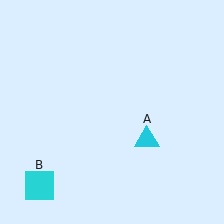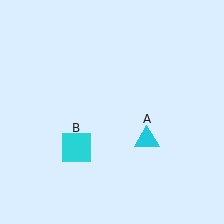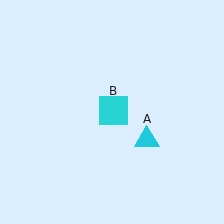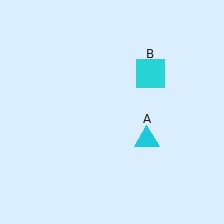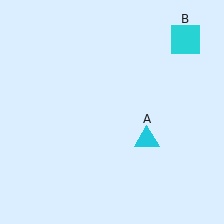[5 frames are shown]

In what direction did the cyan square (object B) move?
The cyan square (object B) moved up and to the right.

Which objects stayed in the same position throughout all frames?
Cyan triangle (object A) remained stationary.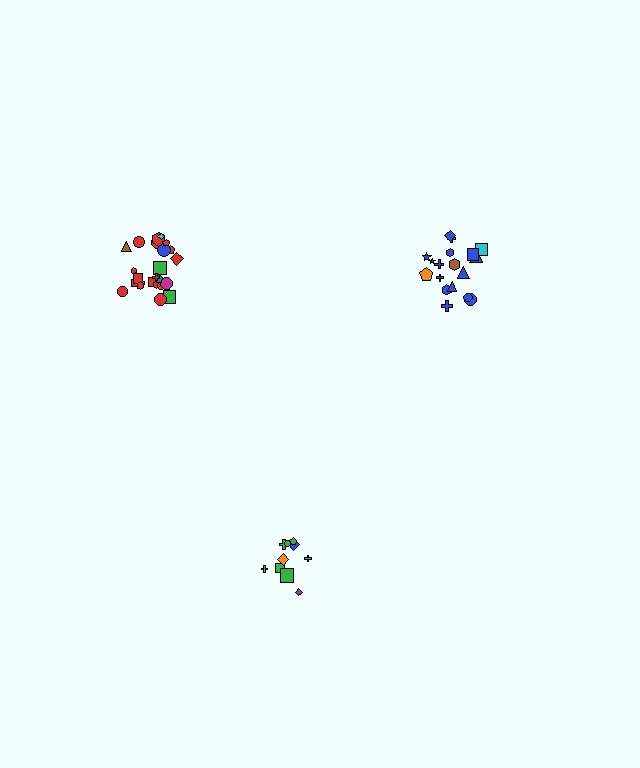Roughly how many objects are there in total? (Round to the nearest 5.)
Roughly 55 objects in total.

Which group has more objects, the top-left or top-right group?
The top-left group.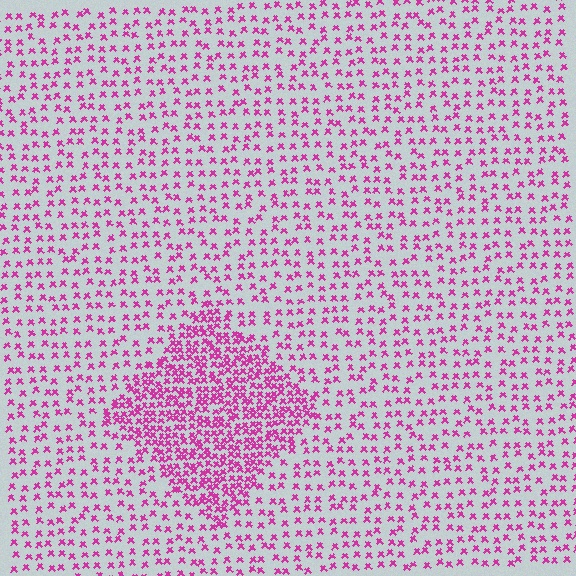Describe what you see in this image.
The image contains small magenta elements arranged at two different densities. A diamond-shaped region is visible where the elements are more densely packed than the surrounding area.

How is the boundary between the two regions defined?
The boundary is defined by a change in element density (approximately 2.4x ratio). All elements are the same color, size, and shape.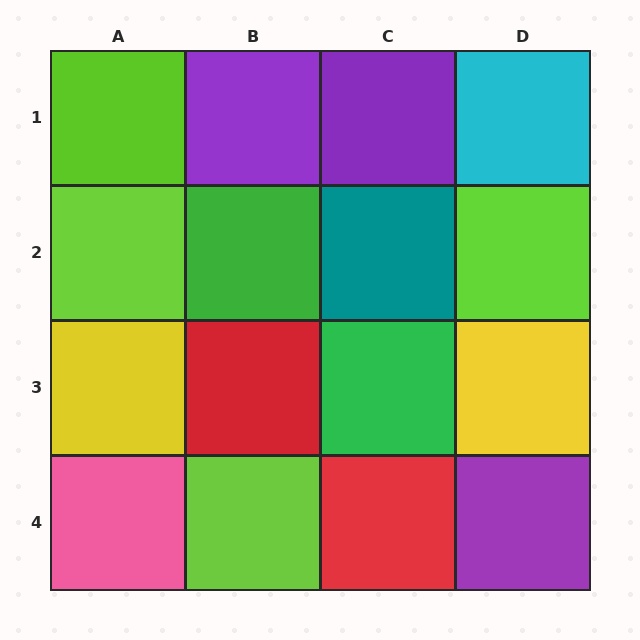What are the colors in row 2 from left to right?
Lime, green, teal, lime.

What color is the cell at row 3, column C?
Green.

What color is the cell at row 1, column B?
Purple.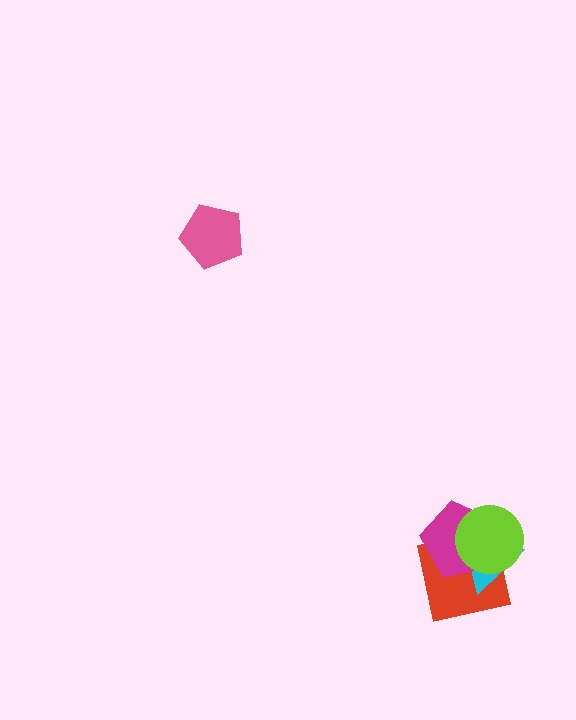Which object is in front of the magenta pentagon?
The lime circle is in front of the magenta pentagon.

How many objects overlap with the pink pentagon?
0 objects overlap with the pink pentagon.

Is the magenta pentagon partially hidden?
Yes, it is partially covered by another shape.